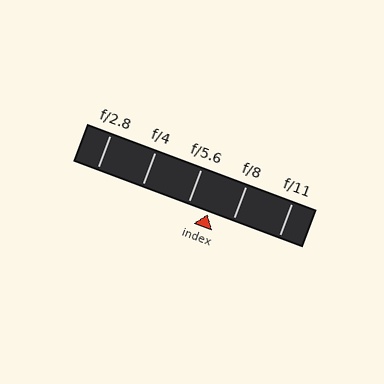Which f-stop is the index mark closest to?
The index mark is closest to f/5.6.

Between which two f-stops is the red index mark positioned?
The index mark is between f/5.6 and f/8.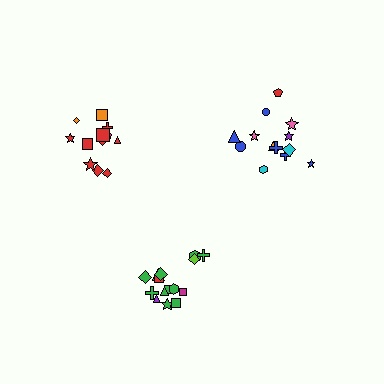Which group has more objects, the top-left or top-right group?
The top-right group.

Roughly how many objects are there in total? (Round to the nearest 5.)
Roughly 40 objects in total.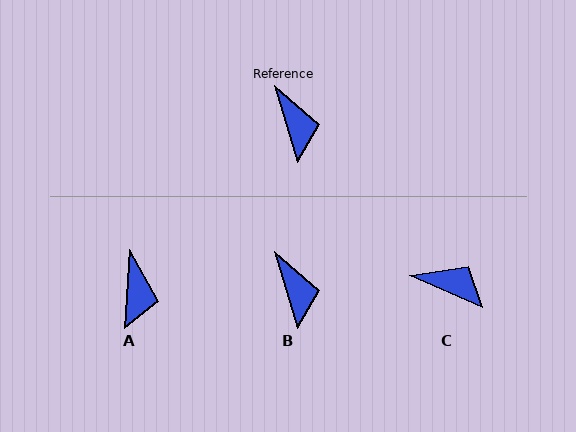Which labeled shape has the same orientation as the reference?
B.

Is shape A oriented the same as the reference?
No, it is off by about 20 degrees.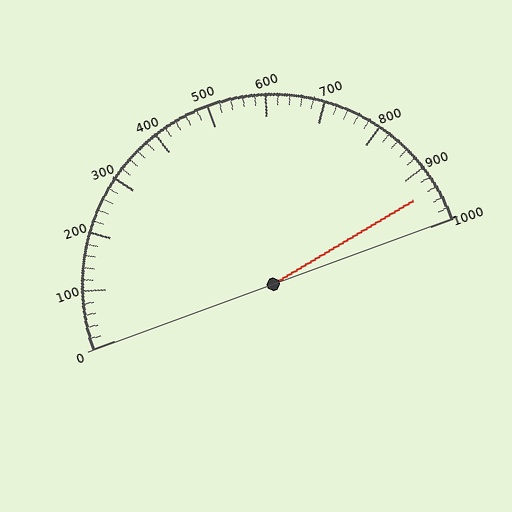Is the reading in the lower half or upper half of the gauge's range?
The reading is in the upper half of the range (0 to 1000).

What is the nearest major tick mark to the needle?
The nearest major tick mark is 900.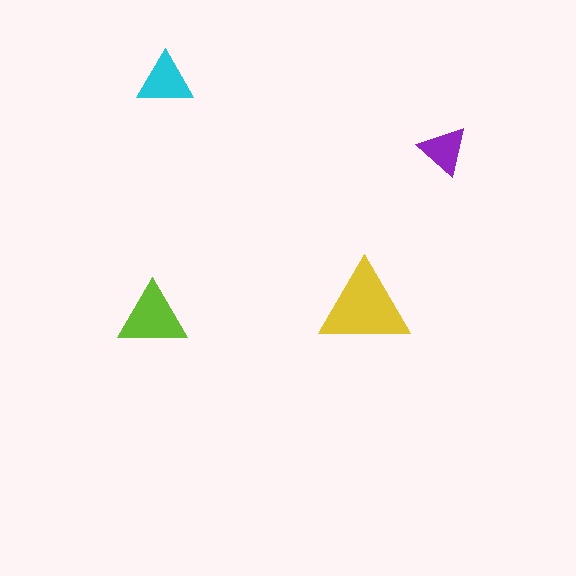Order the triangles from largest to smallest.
the yellow one, the lime one, the cyan one, the purple one.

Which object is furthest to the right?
The purple triangle is rightmost.